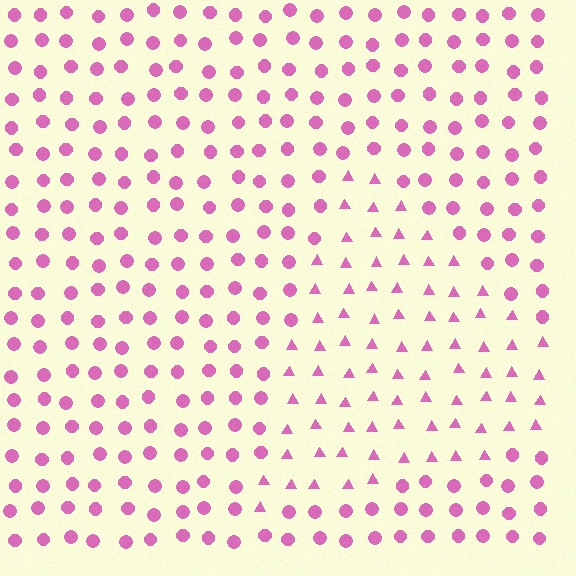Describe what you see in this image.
The image is filled with small pink elements arranged in a uniform grid. A triangle-shaped region contains triangles, while the surrounding area contains circles. The boundary is defined purely by the change in element shape.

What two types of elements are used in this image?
The image uses triangles inside the triangle region and circles outside it.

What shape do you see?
I see a triangle.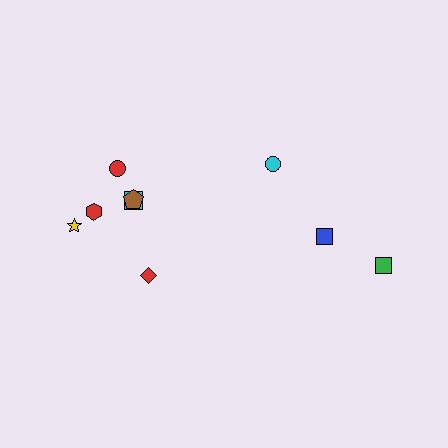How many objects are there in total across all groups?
There are 9 objects.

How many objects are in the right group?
There are 3 objects.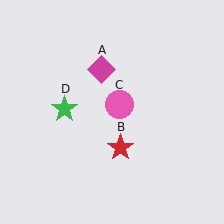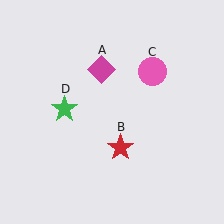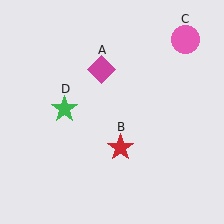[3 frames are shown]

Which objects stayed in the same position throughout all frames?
Magenta diamond (object A) and red star (object B) and green star (object D) remained stationary.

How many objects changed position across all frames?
1 object changed position: pink circle (object C).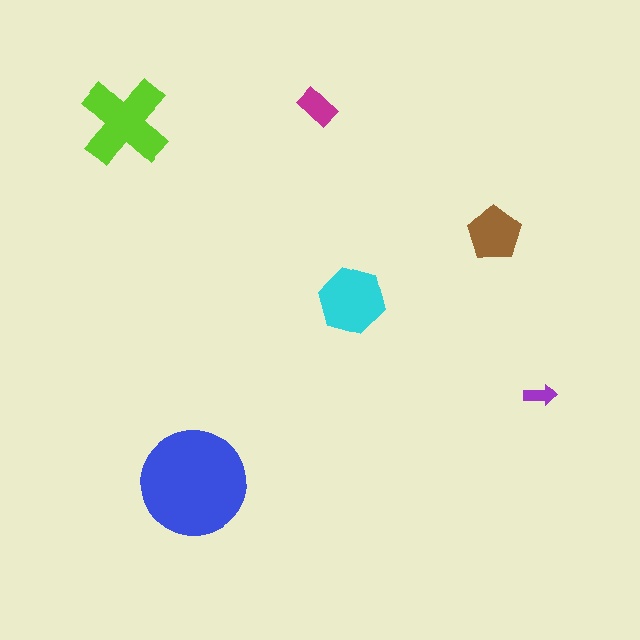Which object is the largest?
The blue circle.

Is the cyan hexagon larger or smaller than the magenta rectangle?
Larger.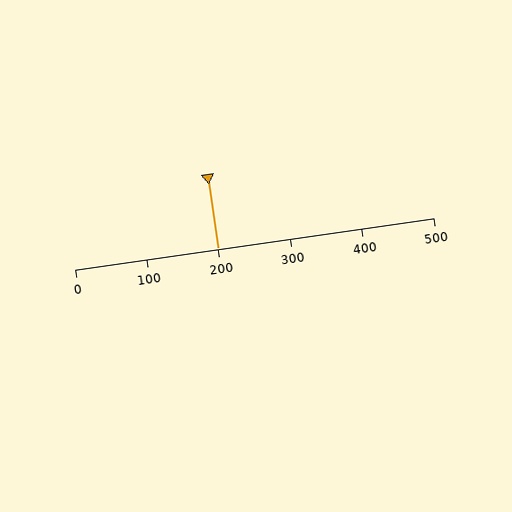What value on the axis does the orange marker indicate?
The marker indicates approximately 200.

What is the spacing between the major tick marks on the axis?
The major ticks are spaced 100 apart.